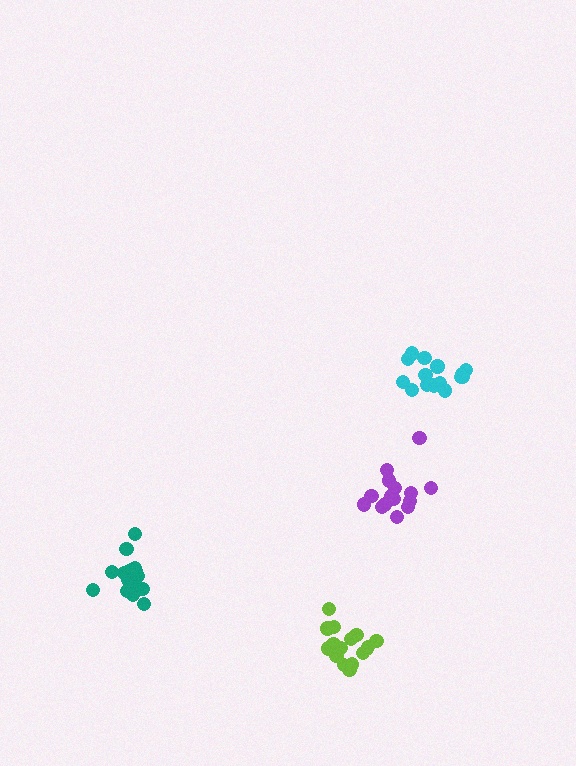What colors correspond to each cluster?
The clusters are colored: cyan, teal, purple, lime.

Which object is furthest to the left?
The teal cluster is leftmost.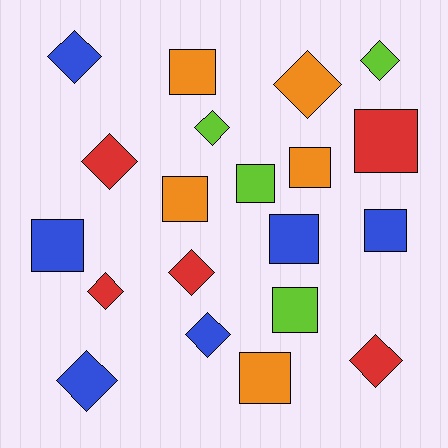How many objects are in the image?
There are 20 objects.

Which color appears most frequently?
Blue, with 6 objects.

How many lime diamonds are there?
There are 2 lime diamonds.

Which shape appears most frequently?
Square, with 10 objects.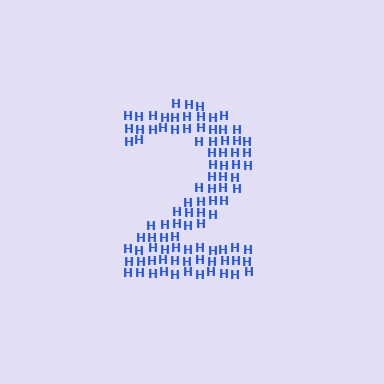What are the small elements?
The small elements are letter H's.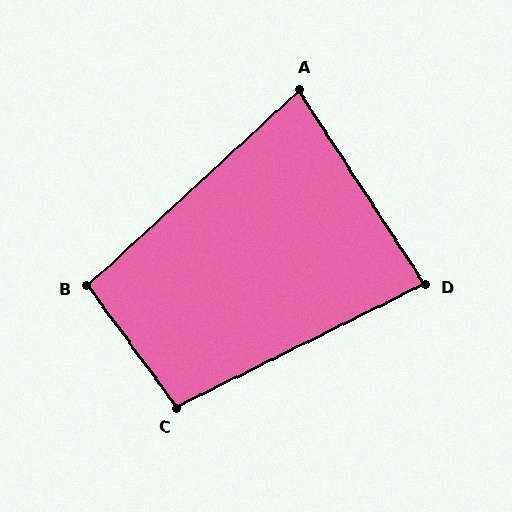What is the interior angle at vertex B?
Approximately 97 degrees (obtuse).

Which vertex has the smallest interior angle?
A, at approximately 80 degrees.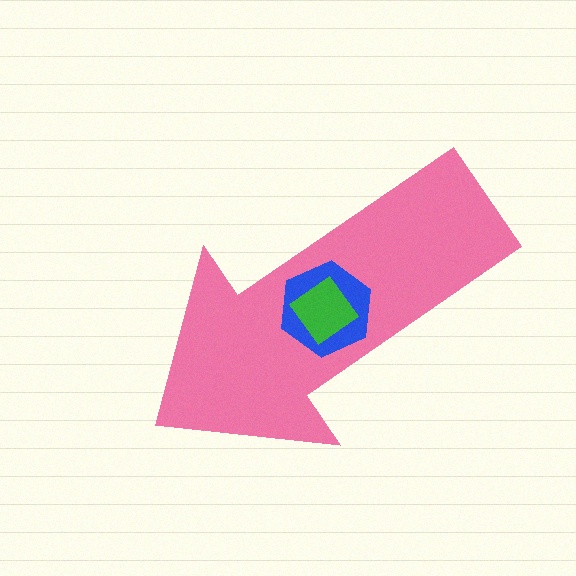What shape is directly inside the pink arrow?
The blue hexagon.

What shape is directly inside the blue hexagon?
The green diamond.